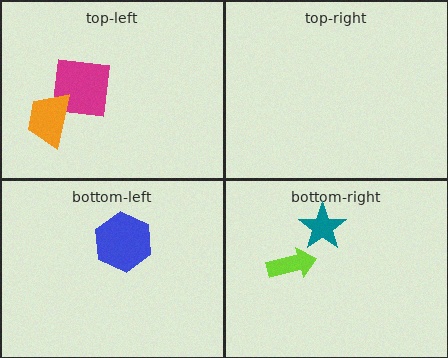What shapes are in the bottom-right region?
The teal star, the lime arrow.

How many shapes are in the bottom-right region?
2.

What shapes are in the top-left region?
The magenta square, the orange trapezoid.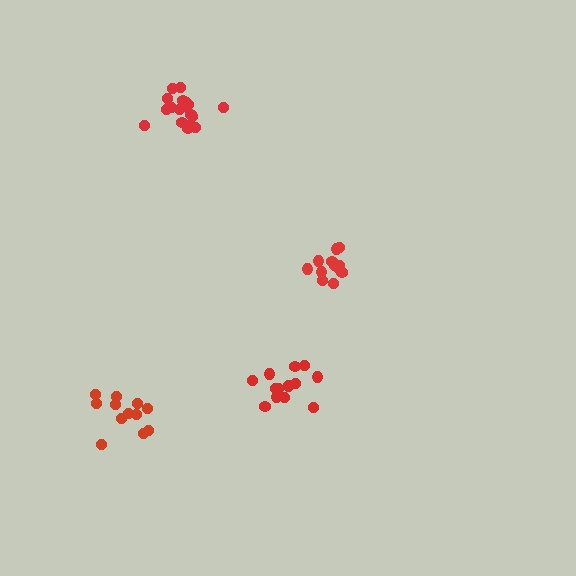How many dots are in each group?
Group 1: 18 dots, Group 2: 12 dots, Group 3: 14 dots, Group 4: 12 dots (56 total).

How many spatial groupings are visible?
There are 4 spatial groupings.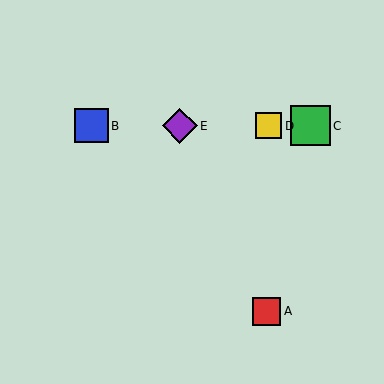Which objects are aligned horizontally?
Objects B, C, D, E are aligned horizontally.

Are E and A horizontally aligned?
No, E is at y≈126 and A is at y≈311.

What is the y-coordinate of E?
Object E is at y≈126.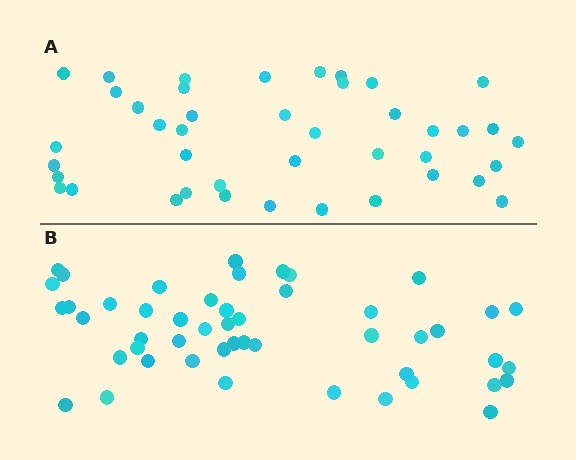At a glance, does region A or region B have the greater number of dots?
Region B (the bottom region) has more dots.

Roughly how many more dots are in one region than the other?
Region B has roughly 8 or so more dots than region A.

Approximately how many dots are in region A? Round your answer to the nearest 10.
About 40 dots. (The exact count is 42, which rounds to 40.)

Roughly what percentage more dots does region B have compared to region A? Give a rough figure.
About 15% more.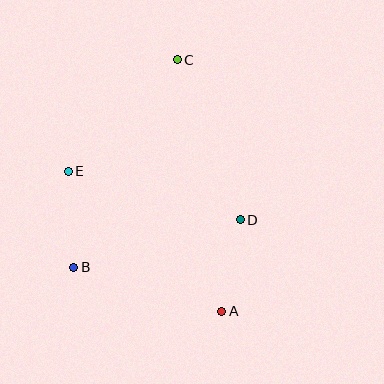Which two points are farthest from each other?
Points A and C are farthest from each other.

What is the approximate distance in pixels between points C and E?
The distance between C and E is approximately 156 pixels.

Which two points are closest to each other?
Points A and D are closest to each other.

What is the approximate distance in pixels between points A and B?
The distance between A and B is approximately 155 pixels.